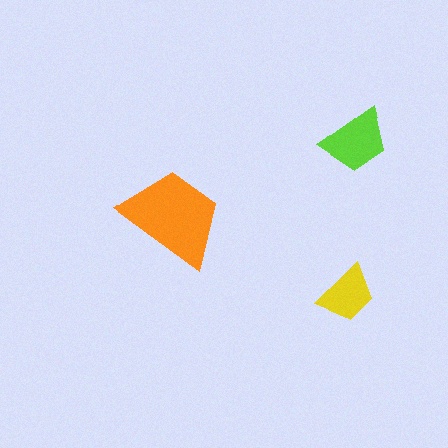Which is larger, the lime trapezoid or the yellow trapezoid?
The lime one.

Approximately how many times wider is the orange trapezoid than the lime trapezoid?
About 1.5 times wider.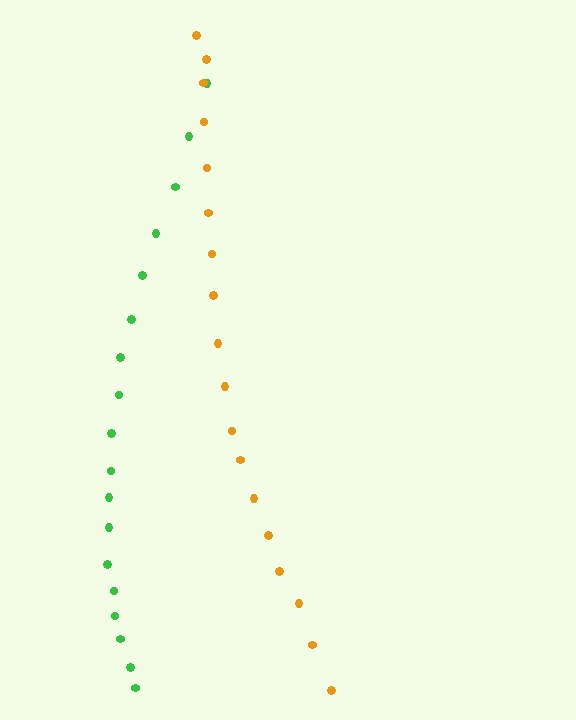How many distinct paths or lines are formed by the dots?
There are 2 distinct paths.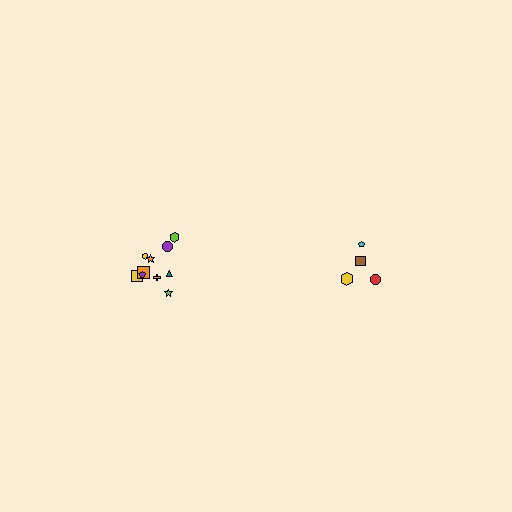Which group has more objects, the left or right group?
The left group.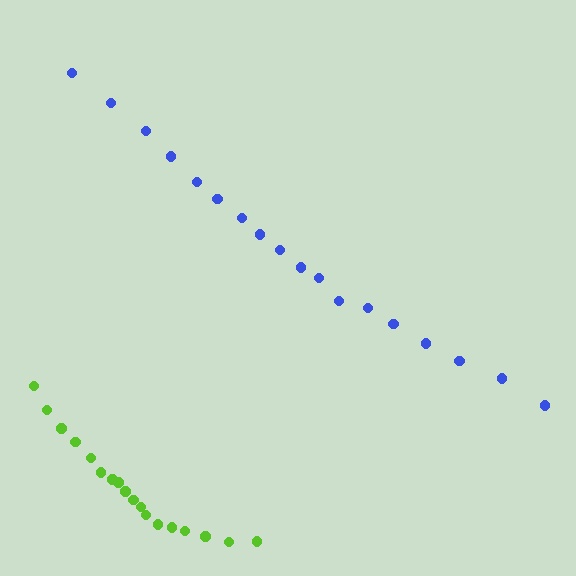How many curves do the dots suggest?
There are 2 distinct paths.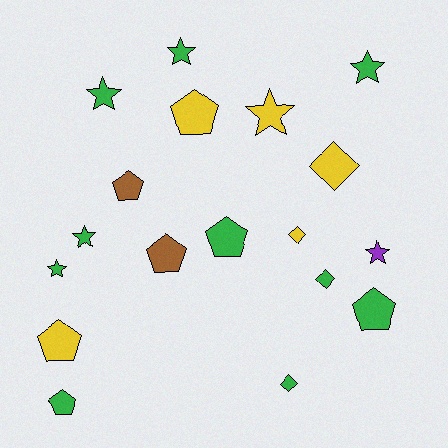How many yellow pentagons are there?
There are 2 yellow pentagons.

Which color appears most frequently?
Green, with 10 objects.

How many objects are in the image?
There are 18 objects.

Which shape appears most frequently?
Star, with 7 objects.